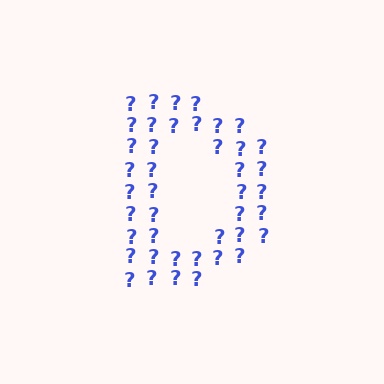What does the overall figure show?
The overall figure shows the letter D.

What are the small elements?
The small elements are question marks.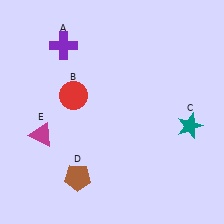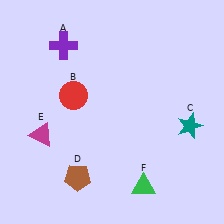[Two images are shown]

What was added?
A green triangle (F) was added in Image 2.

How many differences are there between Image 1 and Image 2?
There is 1 difference between the two images.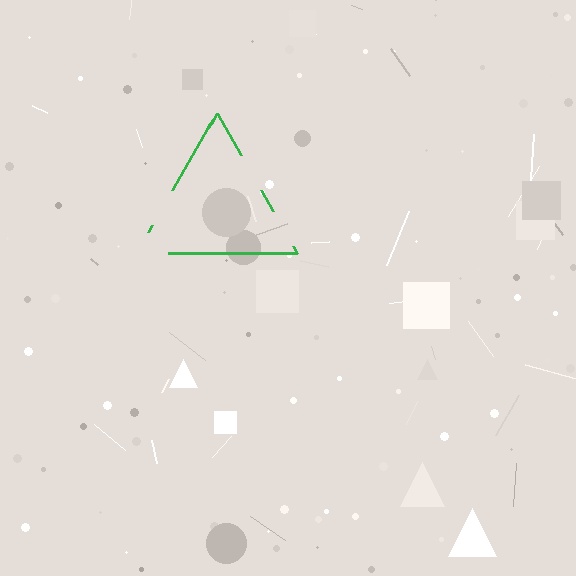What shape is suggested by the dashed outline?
The dashed outline suggests a triangle.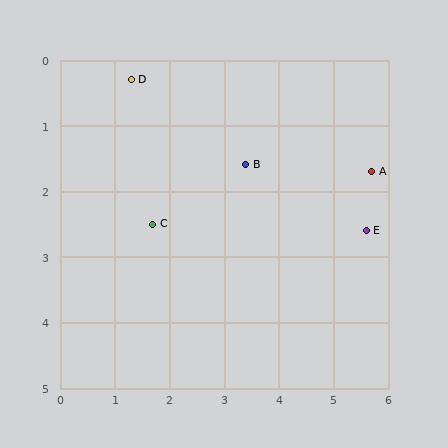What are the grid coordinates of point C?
Point C is at approximately (1.7, 2.5).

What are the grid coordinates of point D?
Point D is at approximately (1.3, 0.3).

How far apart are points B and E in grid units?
Points B and E are about 2.4 grid units apart.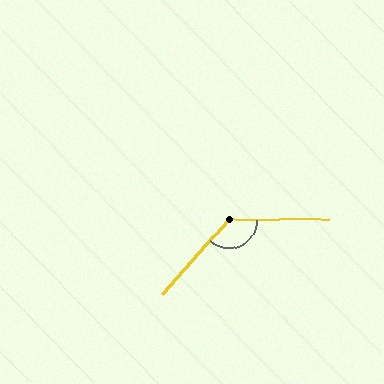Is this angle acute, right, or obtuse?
It is obtuse.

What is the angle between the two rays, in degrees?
Approximately 133 degrees.